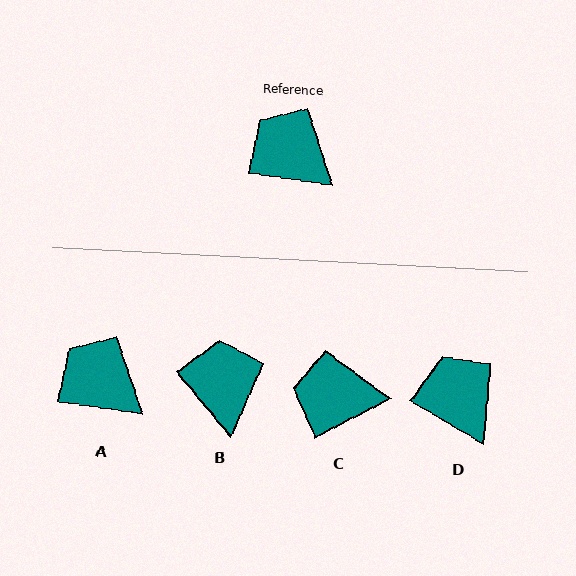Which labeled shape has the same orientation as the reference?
A.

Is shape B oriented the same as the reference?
No, it is off by about 42 degrees.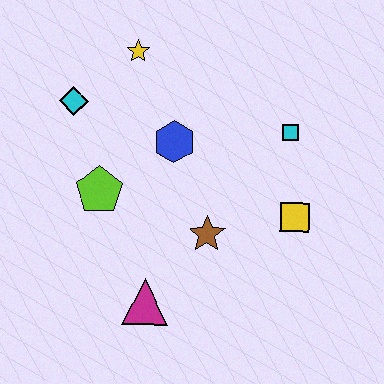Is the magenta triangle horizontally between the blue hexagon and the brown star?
No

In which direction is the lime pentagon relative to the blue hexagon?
The lime pentagon is to the left of the blue hexagon.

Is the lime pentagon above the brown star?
Yes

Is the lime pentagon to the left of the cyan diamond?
No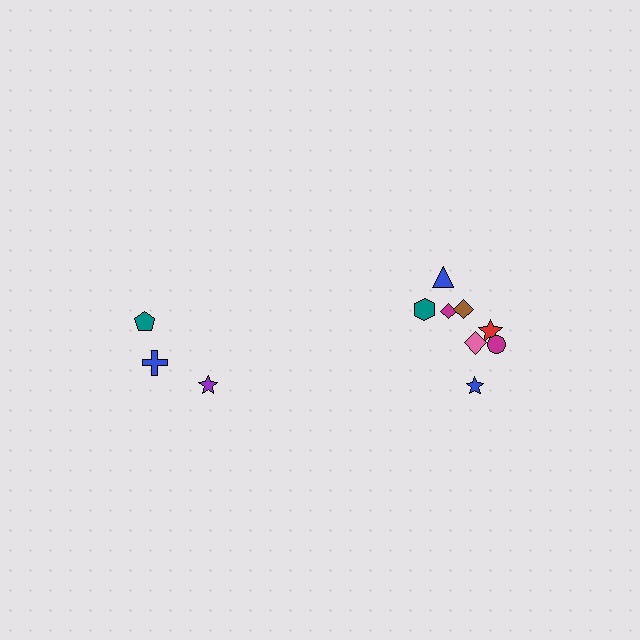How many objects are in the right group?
There are 8 objects.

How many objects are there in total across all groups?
There are 11 objects.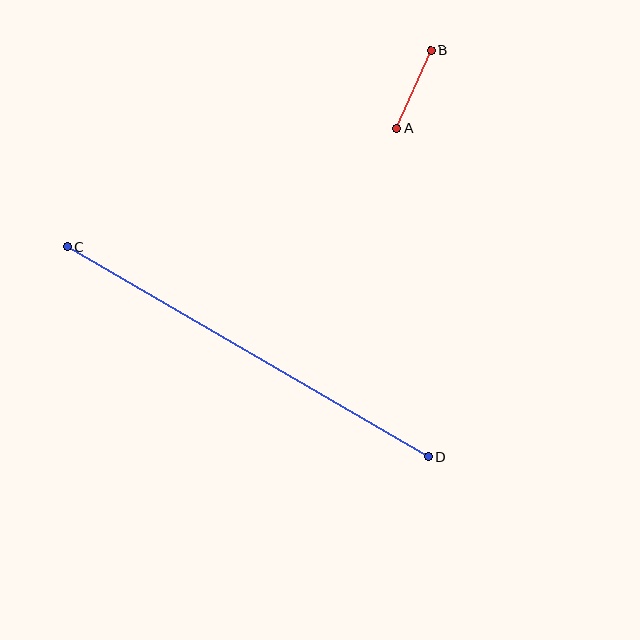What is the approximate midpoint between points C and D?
The midpoint is at approximately (248, 352) pixels.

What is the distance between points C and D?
The distance is approximately 418 pixels.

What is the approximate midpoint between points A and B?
The midpoint is at approximately (414, 89) pixels.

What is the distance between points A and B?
The distance is approximately 86 pixels.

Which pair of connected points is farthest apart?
Points C and D are farthest apart.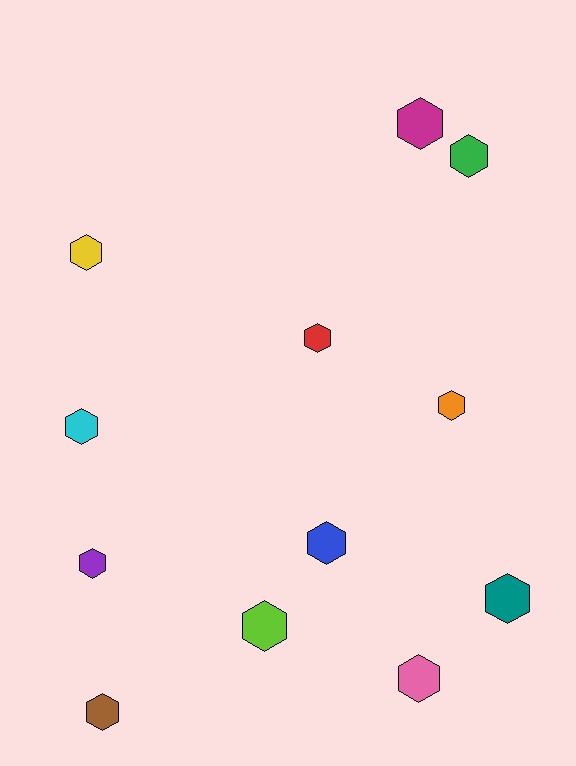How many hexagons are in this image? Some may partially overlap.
There are 12 hexagons.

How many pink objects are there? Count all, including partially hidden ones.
There is 1 pink object.